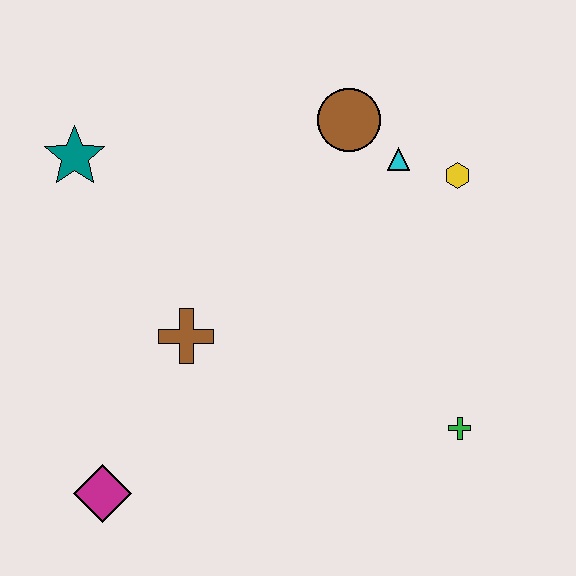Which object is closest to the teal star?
The brown cross is closest to the teal star.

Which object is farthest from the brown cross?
The yellow hexagon is farthest from the brown cross.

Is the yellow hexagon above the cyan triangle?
No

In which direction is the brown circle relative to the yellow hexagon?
The brown circle is to the left of the yellow hexagon.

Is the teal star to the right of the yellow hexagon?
No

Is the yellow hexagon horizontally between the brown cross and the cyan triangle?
No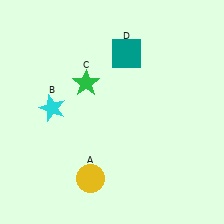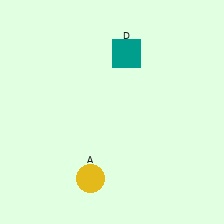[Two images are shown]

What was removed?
The green star (C), the cyan star (B) were removed in Image 2.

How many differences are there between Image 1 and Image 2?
There are 2 differences between the two images.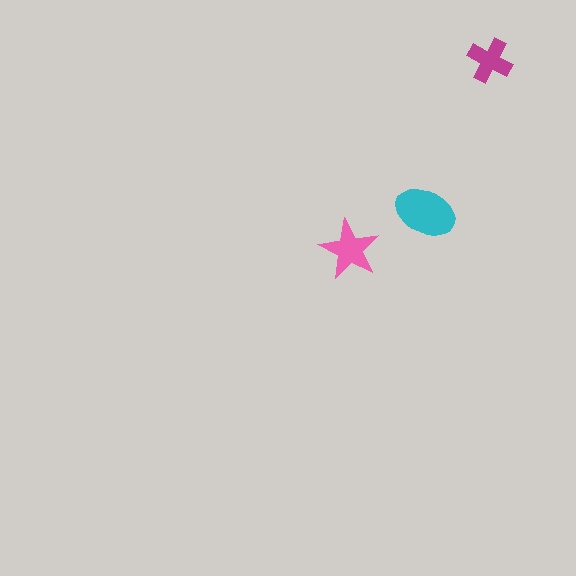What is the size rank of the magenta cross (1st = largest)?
3rd.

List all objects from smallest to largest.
The magenta cross, the pink star, the cyan ellipse.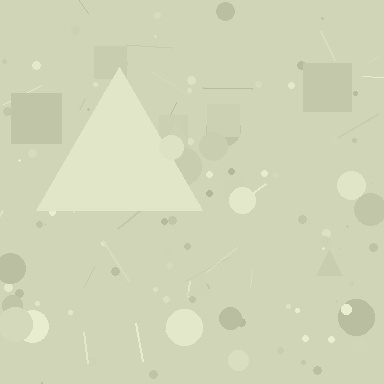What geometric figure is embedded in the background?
A triangle is embedded in the background.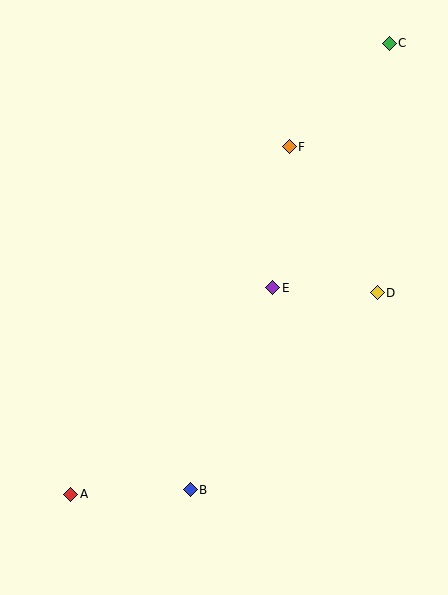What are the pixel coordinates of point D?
Point D is at (377, 293).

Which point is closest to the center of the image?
Point E at (273, 288) is closest to the center.